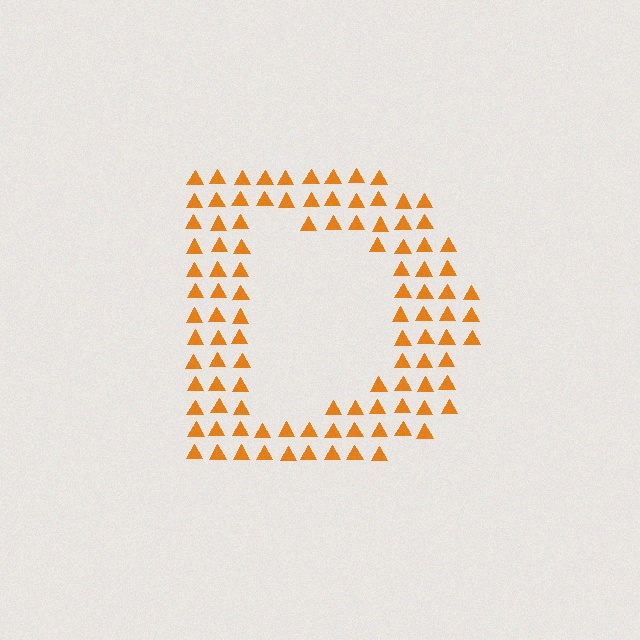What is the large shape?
The large shape is the letter D.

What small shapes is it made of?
It is made of small triangles.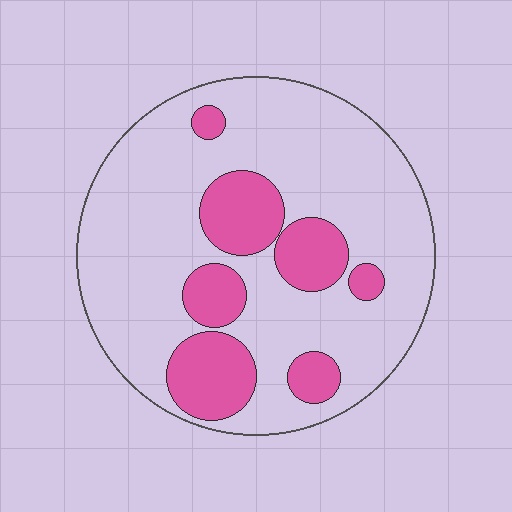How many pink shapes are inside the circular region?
7.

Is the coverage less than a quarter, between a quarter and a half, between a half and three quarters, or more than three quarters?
Less than a quarter.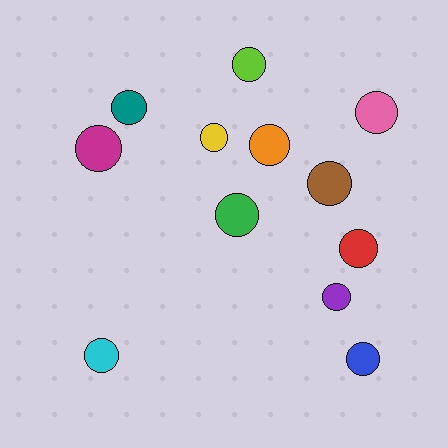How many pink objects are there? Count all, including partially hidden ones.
There is 1 pink object.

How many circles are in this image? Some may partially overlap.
There are 12 circles.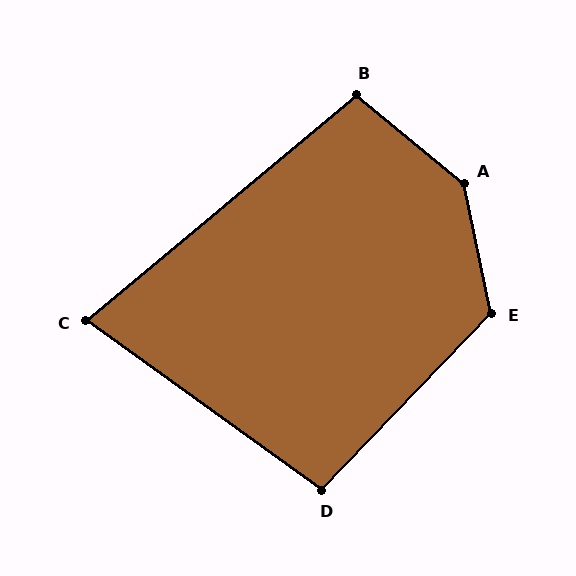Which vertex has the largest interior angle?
A, at approximately 141 degrees.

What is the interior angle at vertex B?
Approximately 101 degrees (obtuse).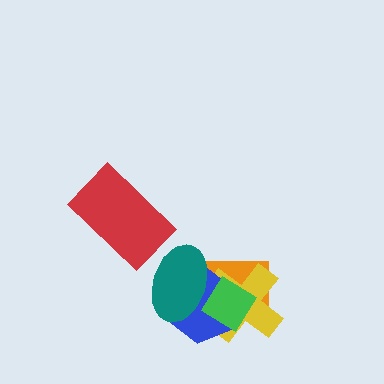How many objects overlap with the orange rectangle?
4 objects overlap with the orange rectangle.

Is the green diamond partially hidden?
Yes, it is partially covered by another shape.